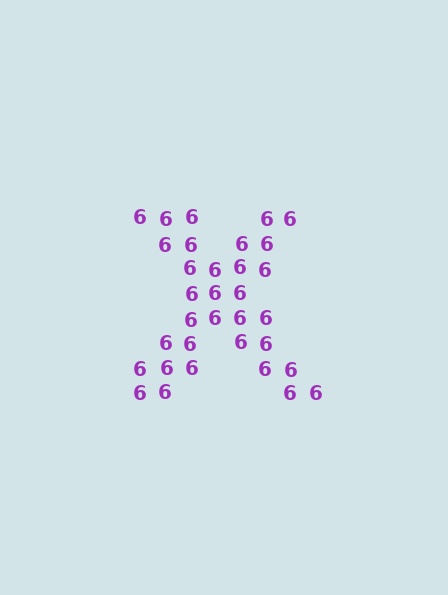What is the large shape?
The large shape is the letter X.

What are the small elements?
The small elements are digit 6's.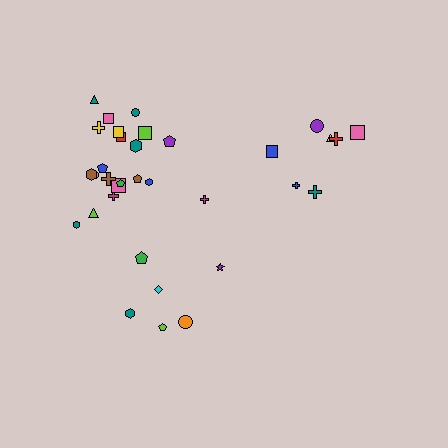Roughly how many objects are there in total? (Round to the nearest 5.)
Roughly 35 objects in total.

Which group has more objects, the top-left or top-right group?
The top-left group.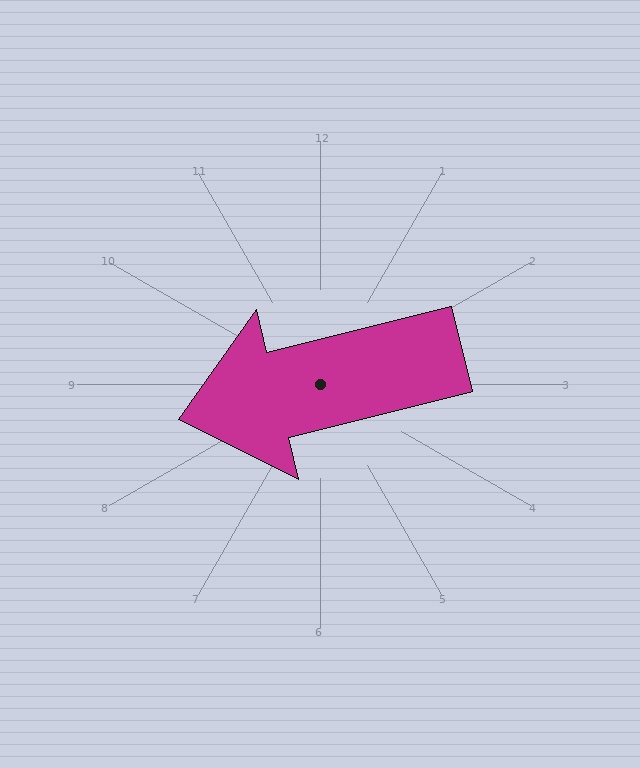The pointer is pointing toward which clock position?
Roughly 9 o'clock.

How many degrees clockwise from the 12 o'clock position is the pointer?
Approximately 256 degrees.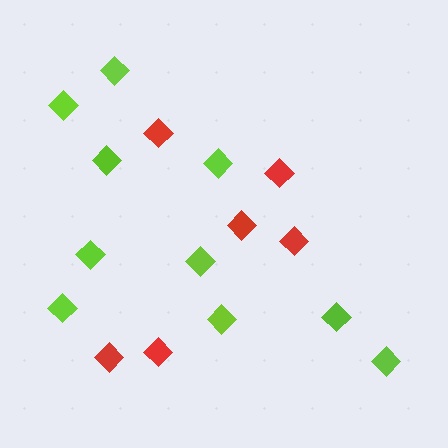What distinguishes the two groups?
There are 2 groups: one group of red diamonds (6) and one group of lime diamonds (10).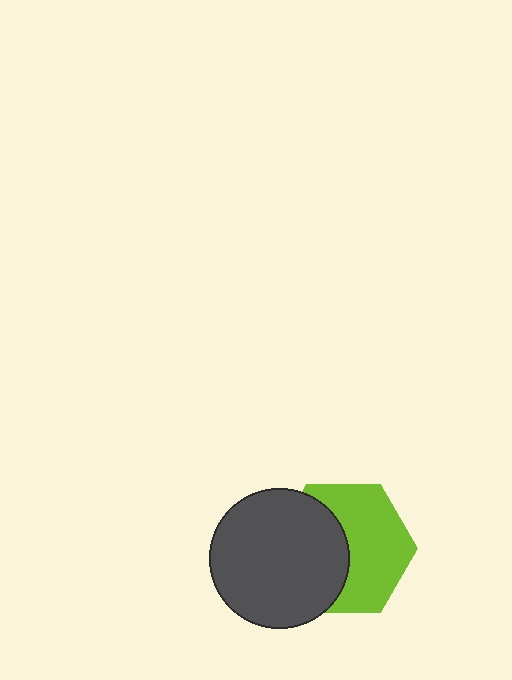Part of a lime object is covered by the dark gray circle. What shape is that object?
It is a hexagon.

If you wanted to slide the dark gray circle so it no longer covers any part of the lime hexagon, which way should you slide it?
Slide it left — that is the most direct way to separate the two shapes.